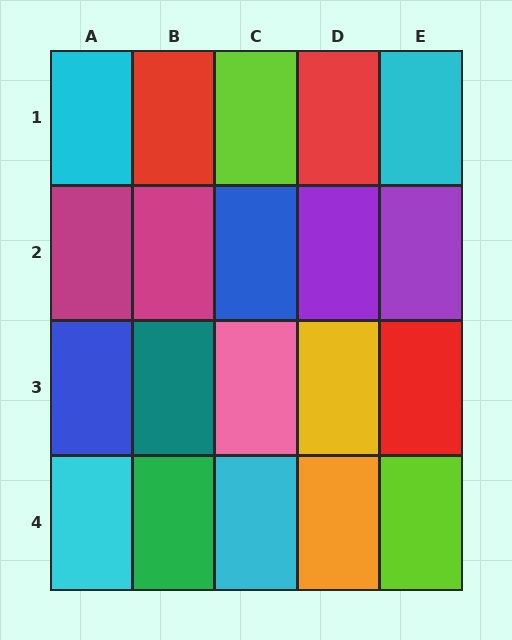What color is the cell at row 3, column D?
Yellow.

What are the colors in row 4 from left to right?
Cyan, green, cyan, orange, lime.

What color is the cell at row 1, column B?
Red.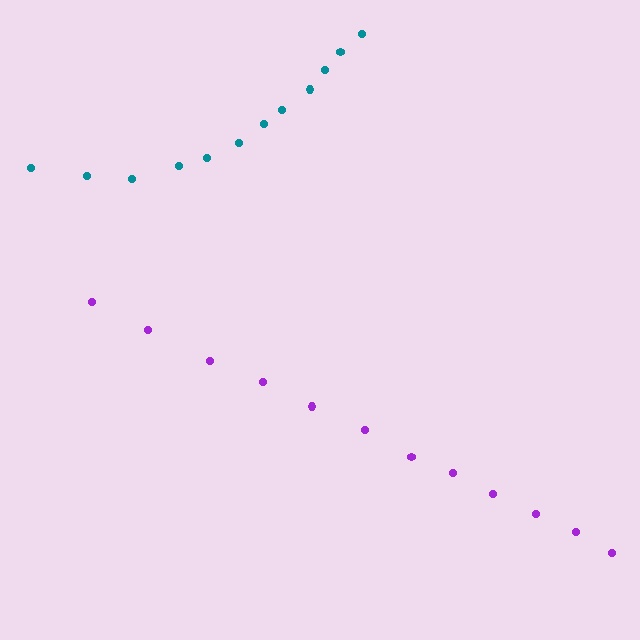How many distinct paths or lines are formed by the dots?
There are 2 distinct paths.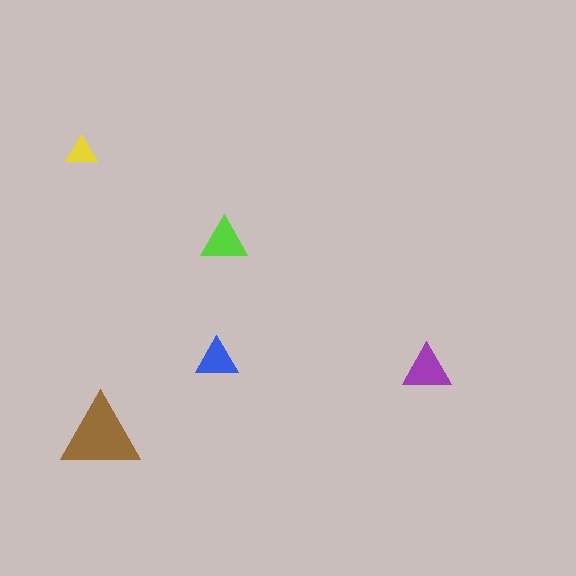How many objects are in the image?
There are 5 objects in the image.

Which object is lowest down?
The brown triangle is bottommost.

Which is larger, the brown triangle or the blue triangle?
The brown one.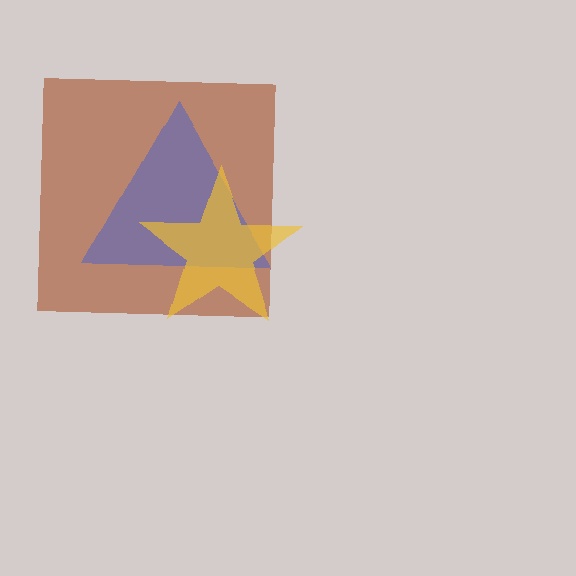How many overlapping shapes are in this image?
There are 3 overlapping shapes in the image.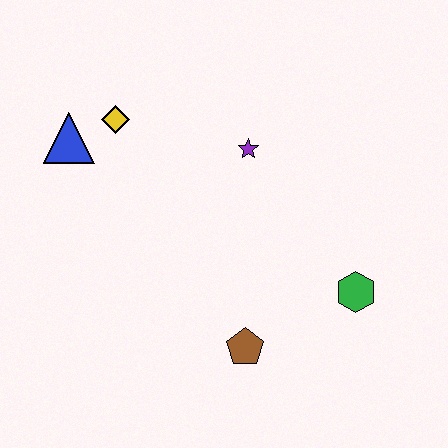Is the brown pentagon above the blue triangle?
No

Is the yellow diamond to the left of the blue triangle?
No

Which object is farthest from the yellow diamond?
The green hexagon is farthest from the yellow diamond.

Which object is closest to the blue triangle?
The yellow diamond is closest to the blue triangle.